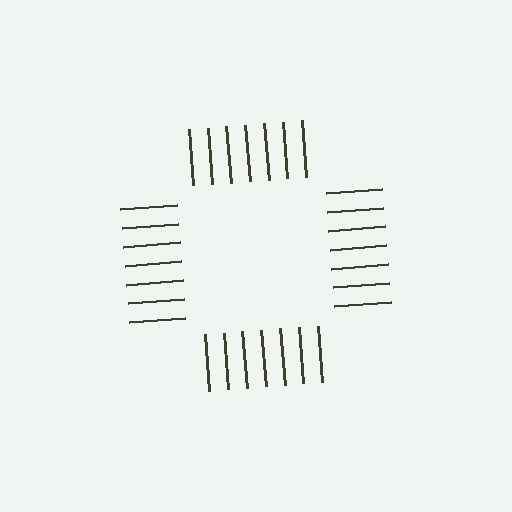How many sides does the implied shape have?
4 sides — the line-ends trace a square.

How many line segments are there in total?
28 — 7 along each of the 4 edges.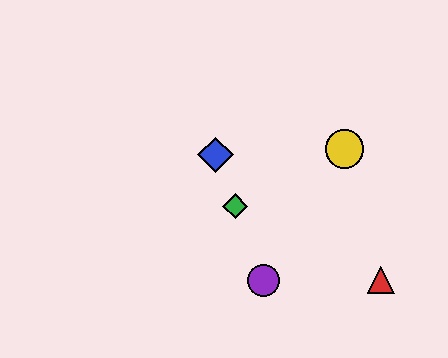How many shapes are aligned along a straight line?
3 shapes (the blue diamond, the green diamond, the purple circle) are aligned along a straight line.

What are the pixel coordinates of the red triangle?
The red triangle is at (381, 280).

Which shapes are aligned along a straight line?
The blue diamond, the green diamond, the purple circle are aligned along a straight line.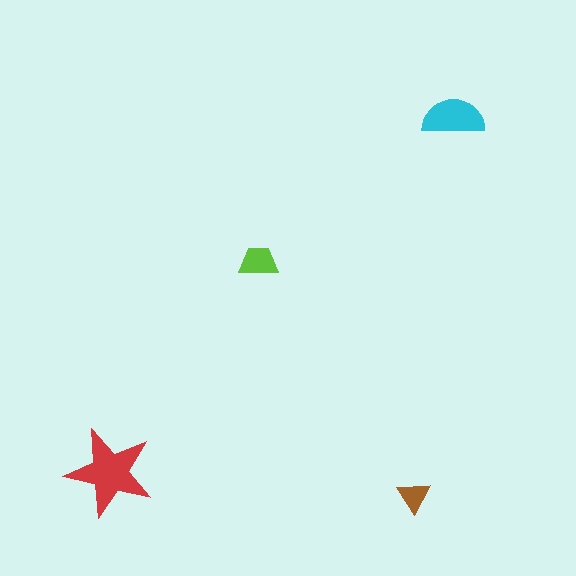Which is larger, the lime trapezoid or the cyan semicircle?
The cyan semicircle.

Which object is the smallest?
The brown triangle.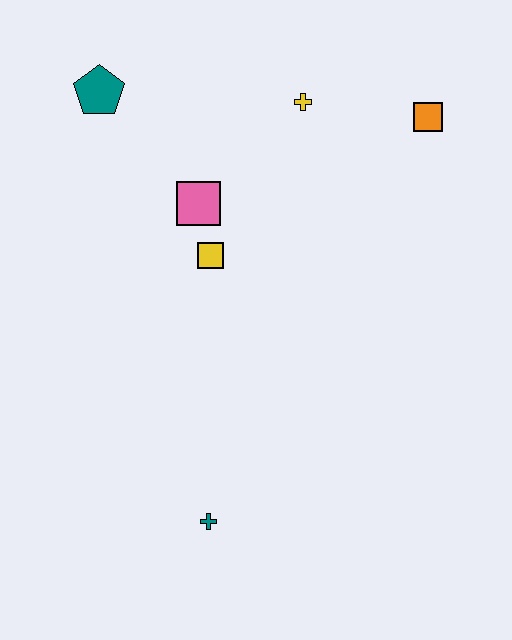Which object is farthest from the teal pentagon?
The teal cross is farthest from the teal pentagon.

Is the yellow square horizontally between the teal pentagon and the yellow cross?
Yes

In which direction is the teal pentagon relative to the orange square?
The teal pentagon is to the left of the orange square.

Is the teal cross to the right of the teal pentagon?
Yes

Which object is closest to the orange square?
The yellow cross is closest to the orange square.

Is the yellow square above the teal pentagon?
No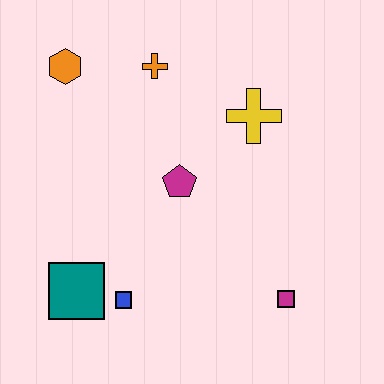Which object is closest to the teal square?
The blue square is closest to the teal square.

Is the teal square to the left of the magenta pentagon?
Yes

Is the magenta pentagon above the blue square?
Yes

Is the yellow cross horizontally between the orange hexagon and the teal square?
No